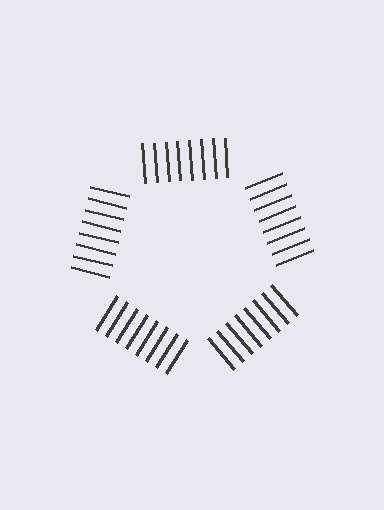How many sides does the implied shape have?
5 sides — the line-ends trace a pentagon.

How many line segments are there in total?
40 — 8 along each of the 5 edges.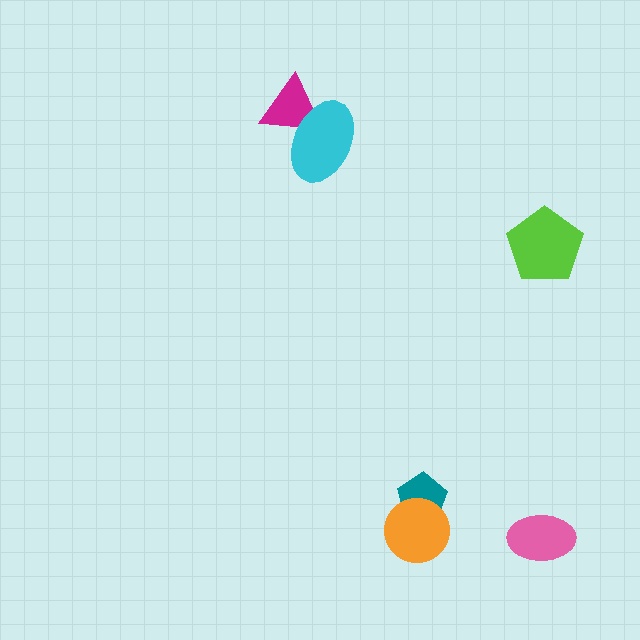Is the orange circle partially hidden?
No, no other shape covers it.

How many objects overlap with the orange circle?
1 object overlaps with the orange circle.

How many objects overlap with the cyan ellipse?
1 object overlaps with the cyan ellipse.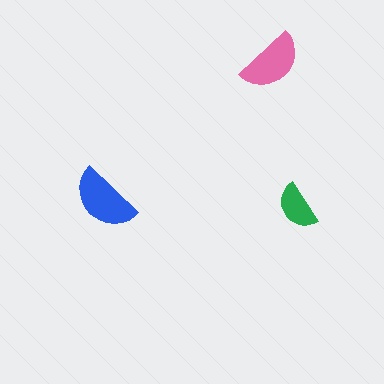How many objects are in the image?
There are 3 objects in the image.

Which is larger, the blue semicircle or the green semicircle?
The blue one.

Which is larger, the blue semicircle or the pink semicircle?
The blue one.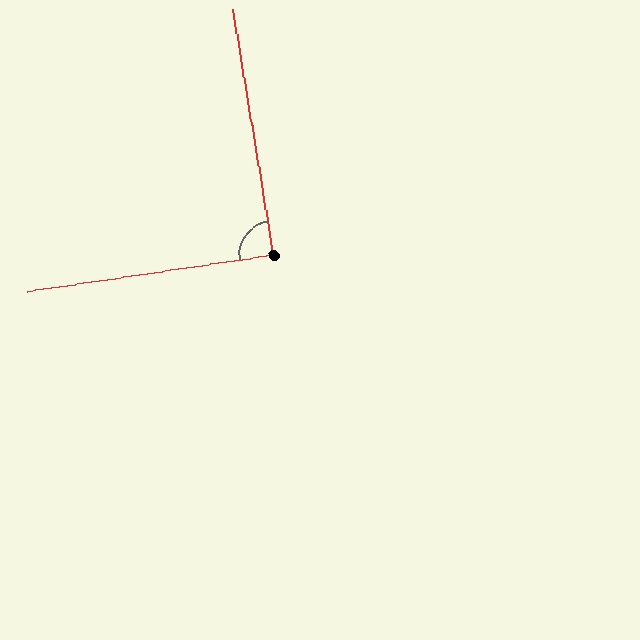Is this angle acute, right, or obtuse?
It is approximately a right angle.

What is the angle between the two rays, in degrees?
Approximately 89 degrees.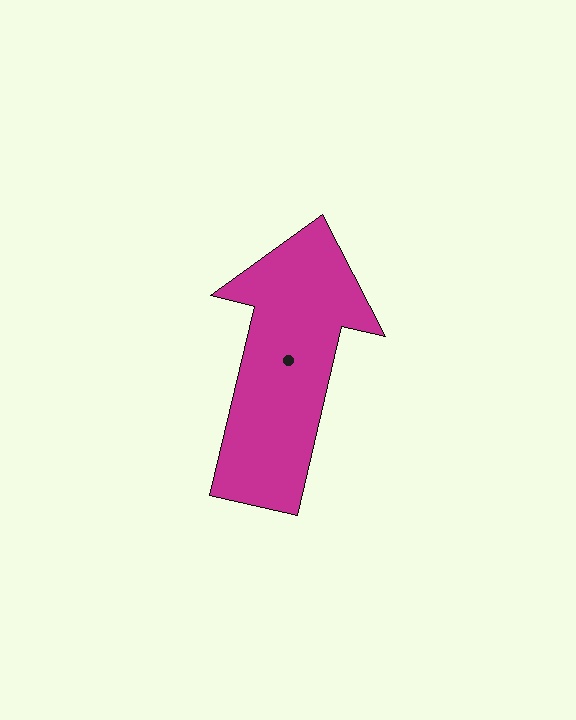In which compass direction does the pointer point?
North.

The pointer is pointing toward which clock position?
Roughly 12 o'clock.